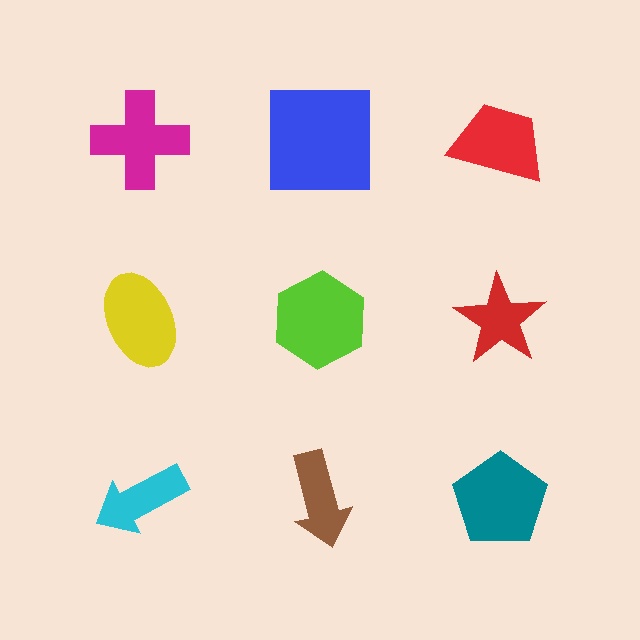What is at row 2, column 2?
A lime hexagon.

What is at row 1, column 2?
A blue square.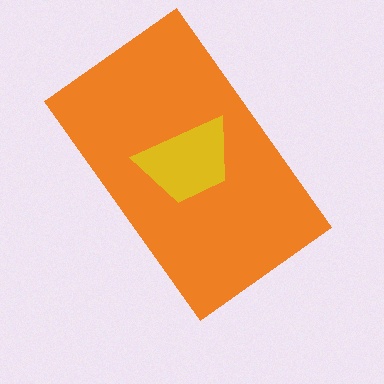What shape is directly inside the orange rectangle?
The yellow trapezoid.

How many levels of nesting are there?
2.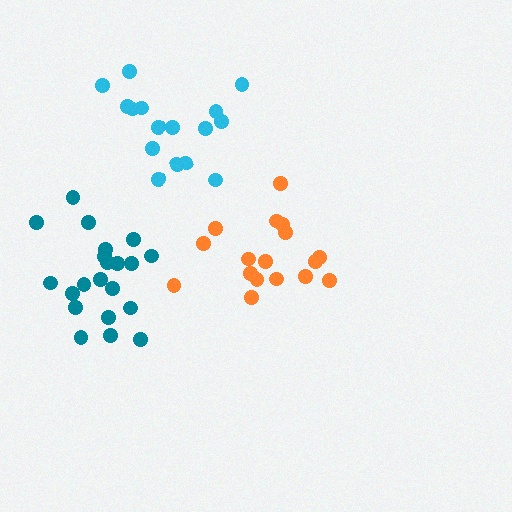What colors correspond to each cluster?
The clusters are colored: orange, cyan, teal.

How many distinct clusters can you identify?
There are 3 distinct clusters.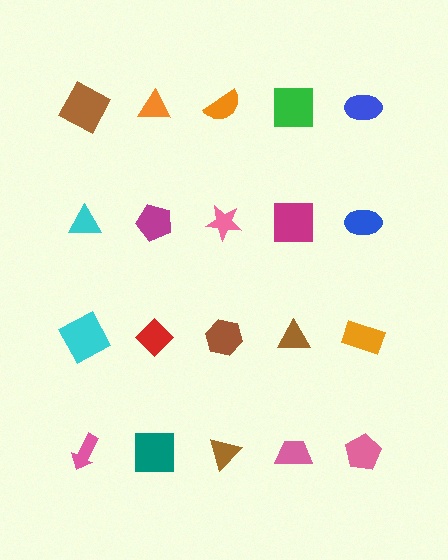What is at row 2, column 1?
A cyan triangle.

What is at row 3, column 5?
An orange rectangle.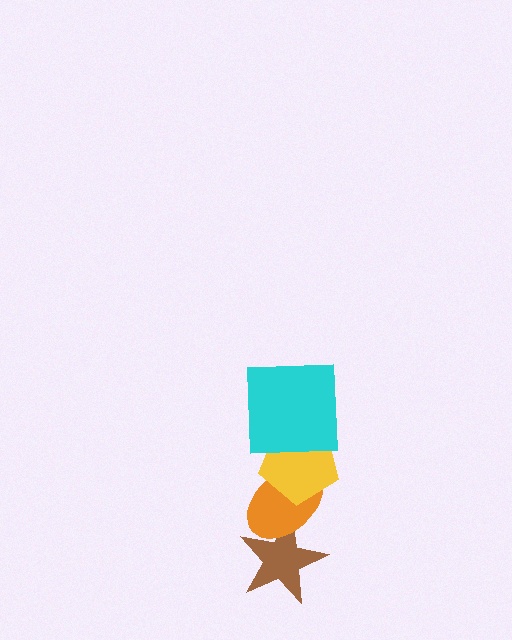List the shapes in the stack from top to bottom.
From top to bottom: the cyan square, the yellow pentagon, the orange ellipse, the brown star.